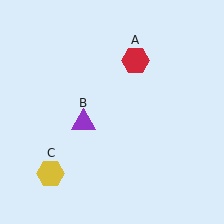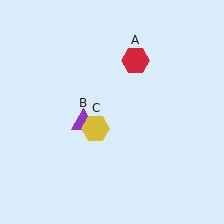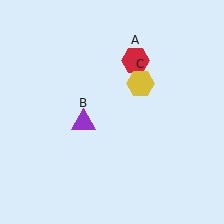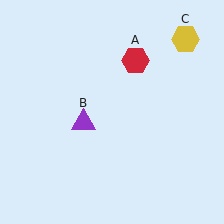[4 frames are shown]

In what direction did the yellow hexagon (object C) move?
The yellow hexagon (object C) moved up and to the right.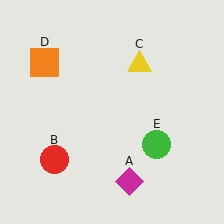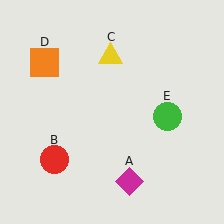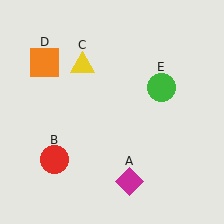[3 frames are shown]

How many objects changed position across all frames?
2 objects changed position: yellow triangle (object C), green circle (object E).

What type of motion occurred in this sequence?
The yellow triangle (object C), green circle (object E) rotated counterclockwise around the center of the scene.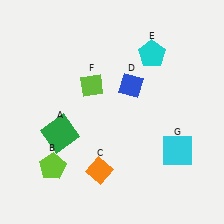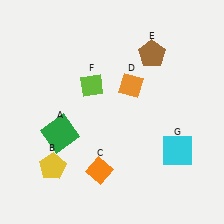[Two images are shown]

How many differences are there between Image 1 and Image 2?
There are 3 differences between the two images.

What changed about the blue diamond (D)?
In Image 1, D is blue. In Image 2, it changed to orange.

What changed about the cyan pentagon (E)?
In Image 1, E is cyan. In Image 2, it changed to brown.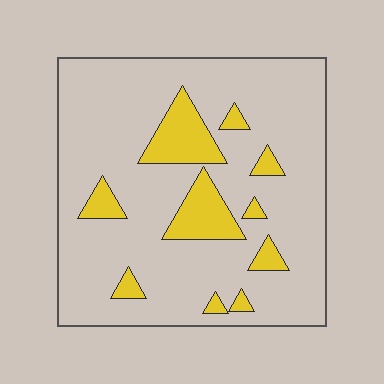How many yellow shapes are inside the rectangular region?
10.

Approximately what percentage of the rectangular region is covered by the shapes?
Approximately 15%.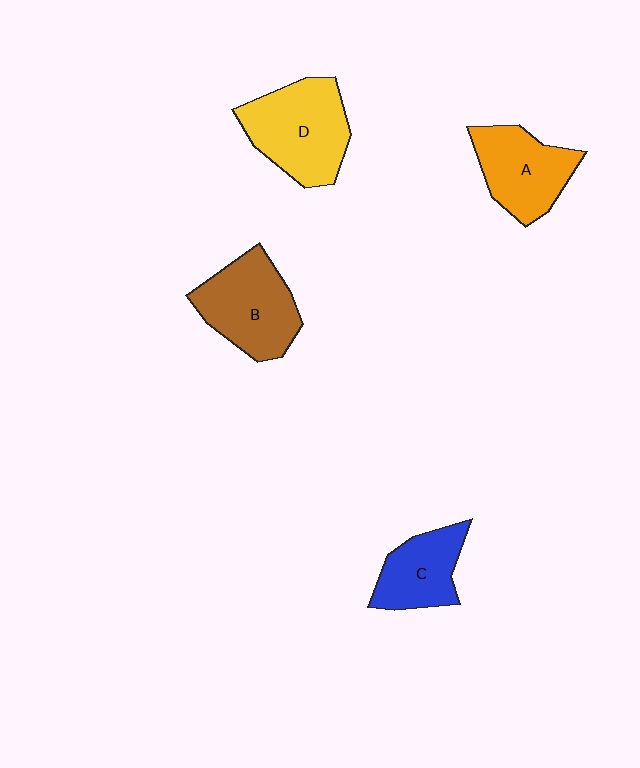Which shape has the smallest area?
Shape C (blue).